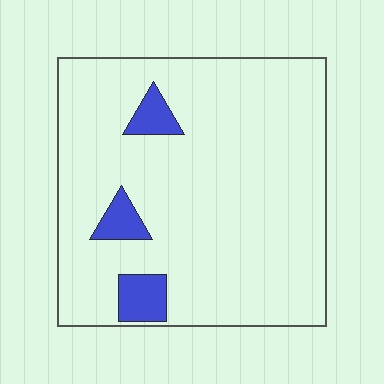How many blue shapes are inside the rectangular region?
3.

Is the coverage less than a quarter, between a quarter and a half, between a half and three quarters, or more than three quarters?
Less than a quarter.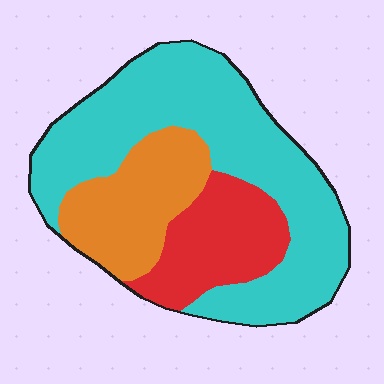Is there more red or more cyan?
Cyan.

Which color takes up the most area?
Cyan, at roughly 55%.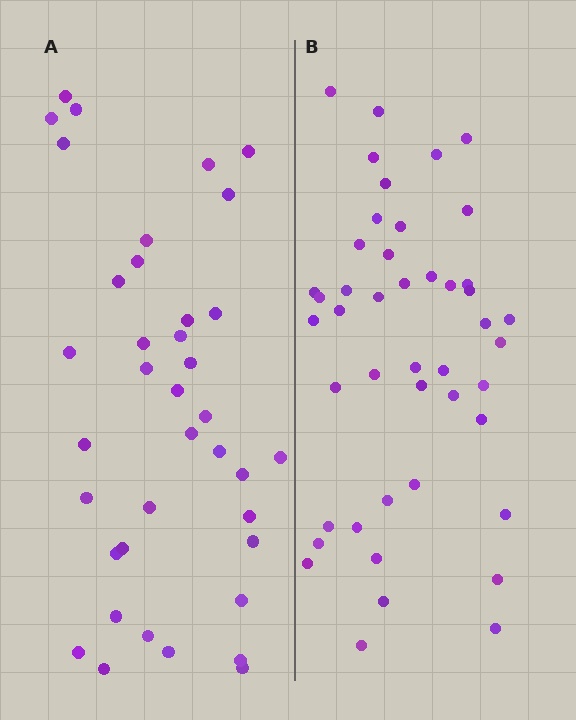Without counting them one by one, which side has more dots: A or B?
Region B (the right region) has more dots.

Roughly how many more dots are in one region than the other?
Region B has roughly 8 or so more dots than region A.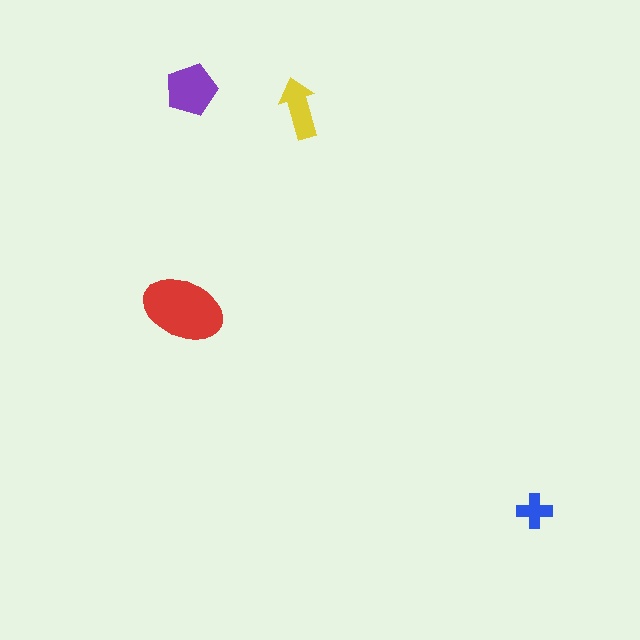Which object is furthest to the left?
The red ellipse is leftmost.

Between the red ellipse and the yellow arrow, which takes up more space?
The red ellipse.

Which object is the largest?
The red ellipse.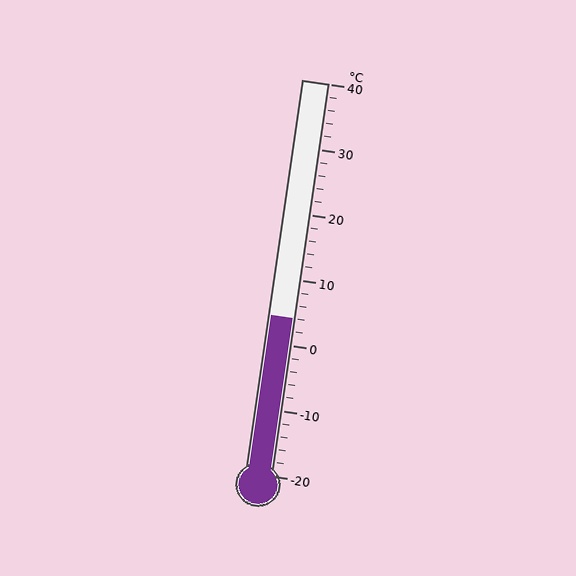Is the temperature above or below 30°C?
The temperature is below 30°C.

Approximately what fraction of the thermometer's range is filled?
The thermometer is filled to approximately 40% of its range.